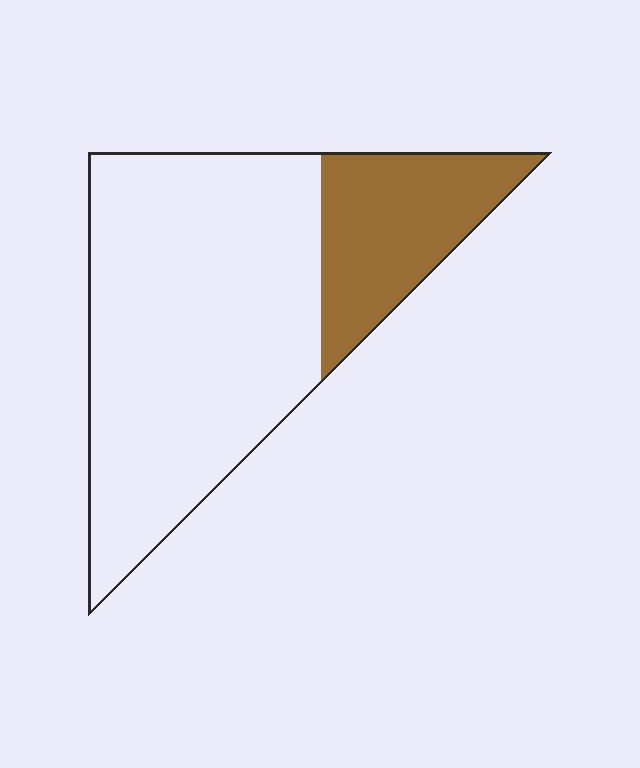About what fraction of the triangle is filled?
About one quarter (1/4).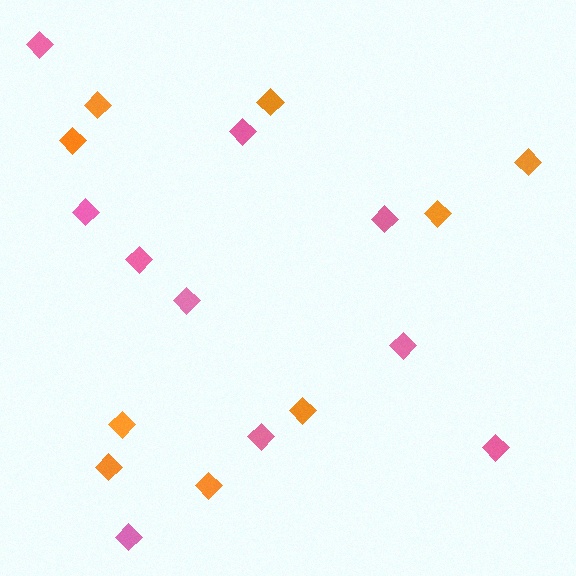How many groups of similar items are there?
There are 2 groups: one group of orange diamonds (9) and one group of pink diamonds (10).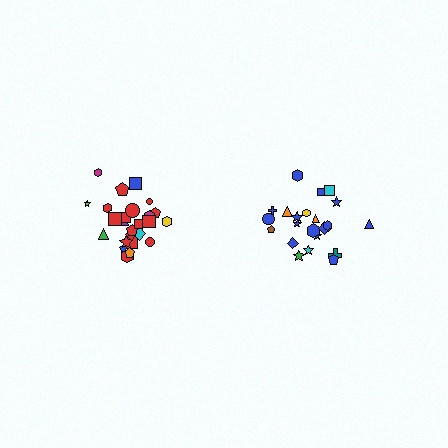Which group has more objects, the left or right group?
The left group.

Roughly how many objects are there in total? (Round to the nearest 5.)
Roughly 45 objects in total.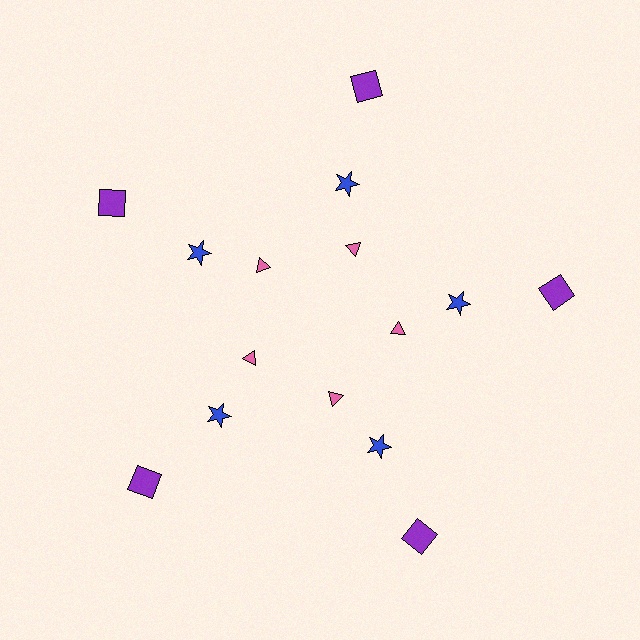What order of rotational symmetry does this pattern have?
This pattern has 5-fold rotational symmetry.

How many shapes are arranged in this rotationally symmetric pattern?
There are 15 shapes, arranged in 5 groups of 3.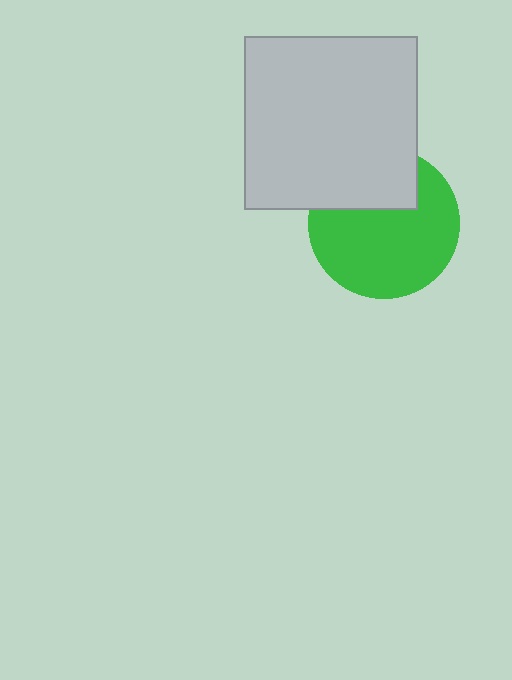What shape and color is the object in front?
The object in front is a light gray square.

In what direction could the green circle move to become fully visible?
The green circle could move down. That would shift it out from behind the light gray square entirely.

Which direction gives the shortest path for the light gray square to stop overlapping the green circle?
Moving up gives the shortest separation.